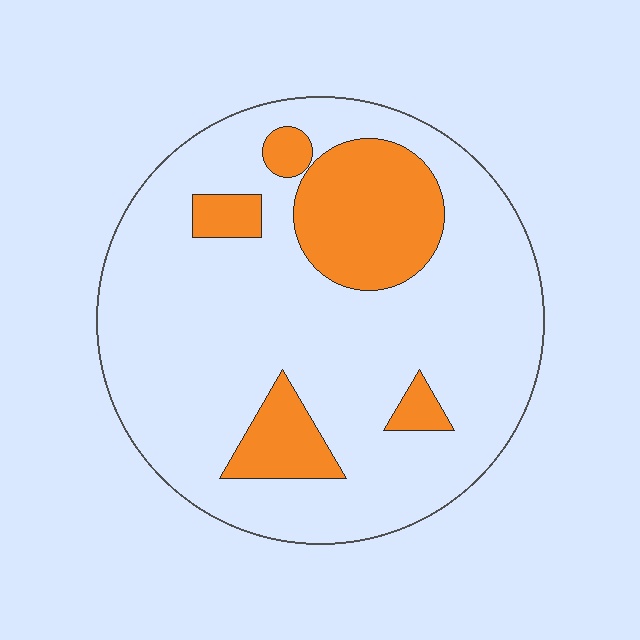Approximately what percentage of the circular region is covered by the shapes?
Approximately 20%.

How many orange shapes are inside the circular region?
5.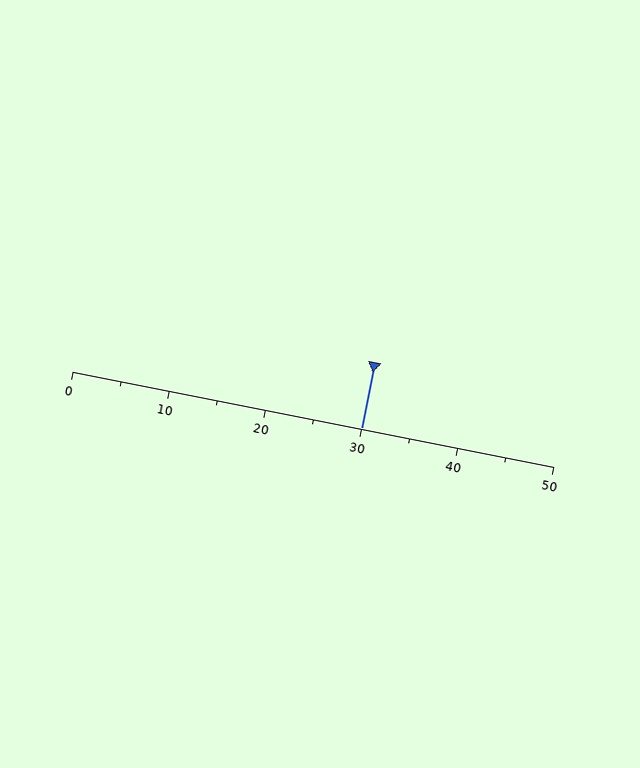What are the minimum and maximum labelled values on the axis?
The axis runs from 0 to 50.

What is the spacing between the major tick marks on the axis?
The major ticks are spaced 10 apart.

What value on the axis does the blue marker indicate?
The marker indicates approximately 30.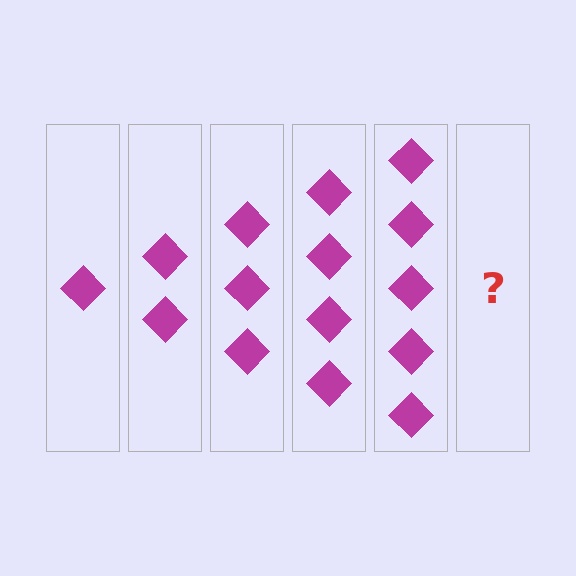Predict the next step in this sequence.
The next step is 6 diamonds.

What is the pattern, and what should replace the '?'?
The pattern is that each step adds one more diamond. The '?' should be 6 diamonds.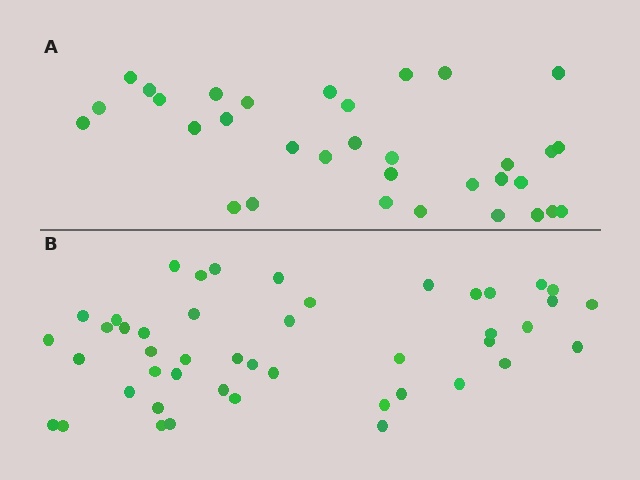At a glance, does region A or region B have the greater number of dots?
Region B (the bottom region) has more dots.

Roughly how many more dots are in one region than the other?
Region B has approximately 15 more dots than region A.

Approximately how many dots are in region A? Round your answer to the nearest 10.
About 30 dots. (The exact count is 33, which rounds to 30.)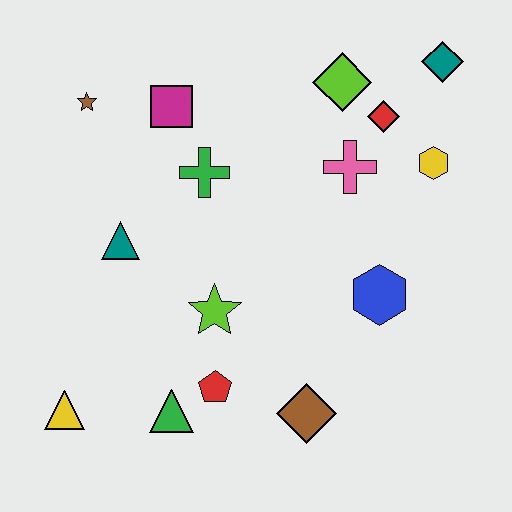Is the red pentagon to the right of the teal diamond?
No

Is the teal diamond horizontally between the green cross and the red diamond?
No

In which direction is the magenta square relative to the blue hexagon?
The magenta square is to the left of the blue hexagon.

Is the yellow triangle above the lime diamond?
No